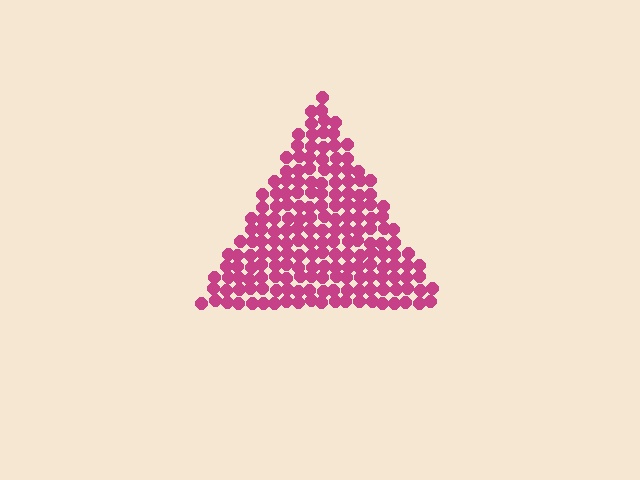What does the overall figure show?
The overall figure shows a triangle.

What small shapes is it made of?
It is made of small circles.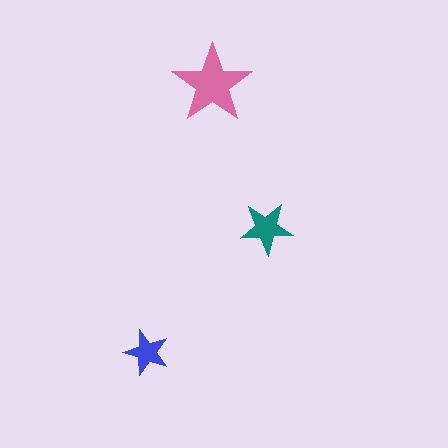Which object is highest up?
The pink star is topmost.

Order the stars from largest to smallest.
the pink one, the teal one, the blue one.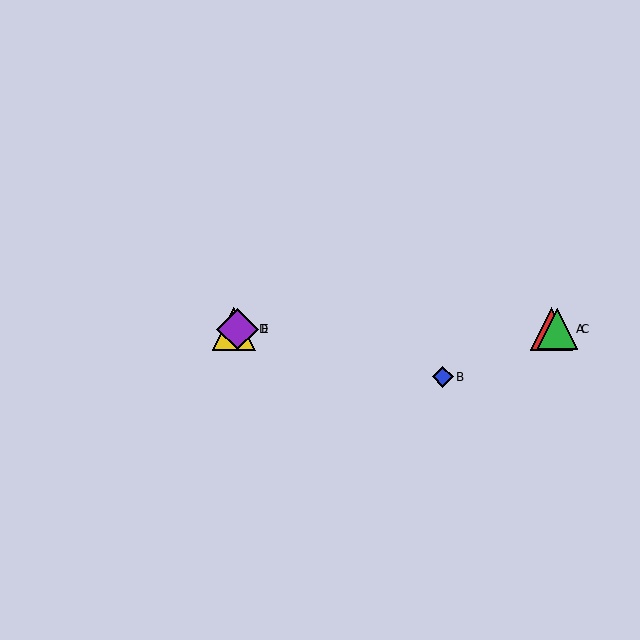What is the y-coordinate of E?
Object E is at y≈329.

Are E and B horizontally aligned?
No, E is at y≈329 and B is at y≈377.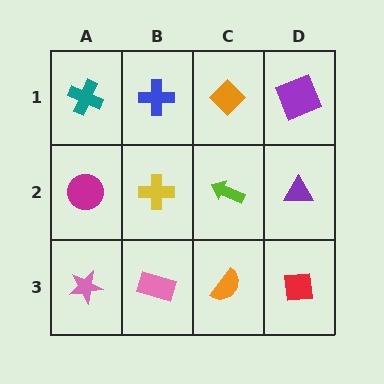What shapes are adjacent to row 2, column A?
A teal cross (row 1, column A), a pink star (row 3, column A), a yellow cross (row 2, column B).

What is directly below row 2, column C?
An orange semicircle.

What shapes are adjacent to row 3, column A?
A magenta circle (row 2, column A), a pink rectangle (row 3, column B).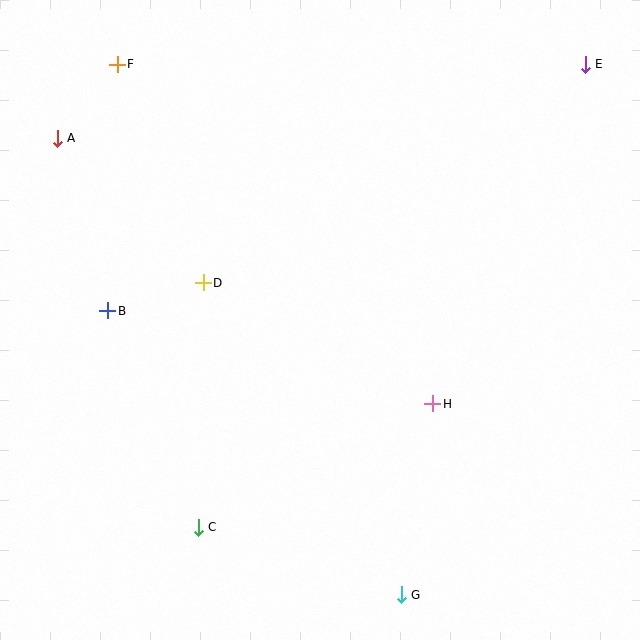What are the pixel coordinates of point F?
Point F is at (117, 64).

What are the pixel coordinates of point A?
Point A is at (57, 138).